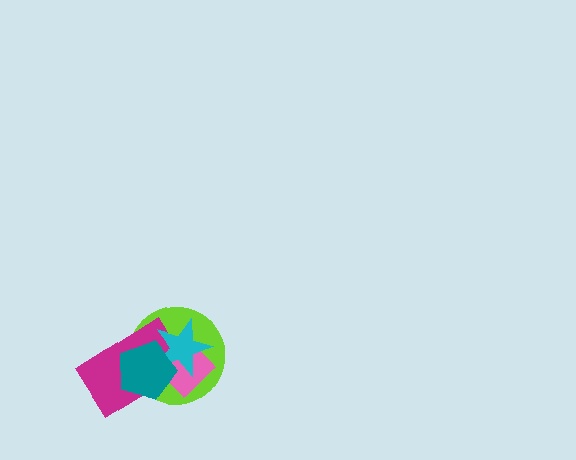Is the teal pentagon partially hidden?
No, no other shape covers it.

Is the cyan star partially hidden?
Yes, it is partially covered by another shape.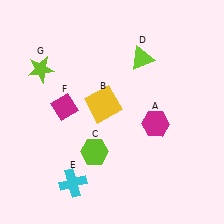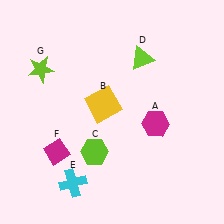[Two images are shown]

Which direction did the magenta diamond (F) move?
The magenta diamond (F) moved down.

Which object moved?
The magenta diamond (F) moved down.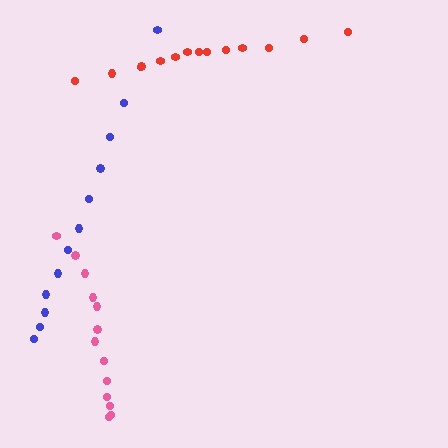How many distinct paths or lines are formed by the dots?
There are 3 distinct paths.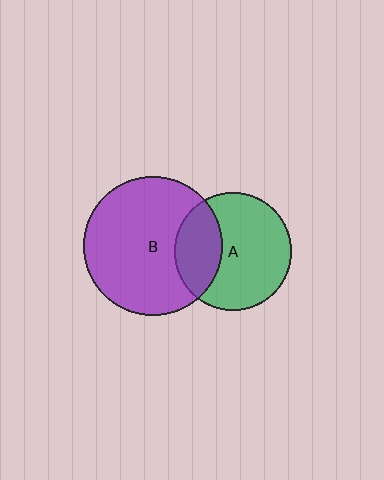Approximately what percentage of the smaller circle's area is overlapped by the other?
Approximately 30%.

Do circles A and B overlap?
Yes.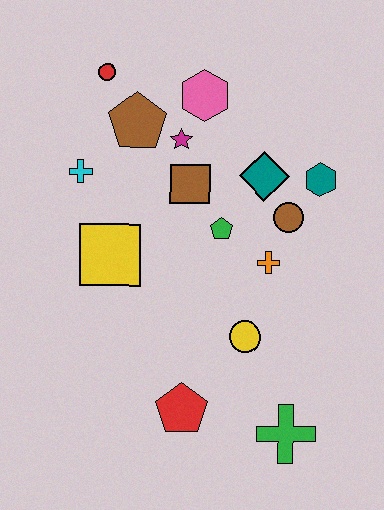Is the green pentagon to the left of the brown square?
No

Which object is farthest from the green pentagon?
The green cross is farthest from the green pentagon.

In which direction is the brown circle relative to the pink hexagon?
The brown circle is below the pink hexagon.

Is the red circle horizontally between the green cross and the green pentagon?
No